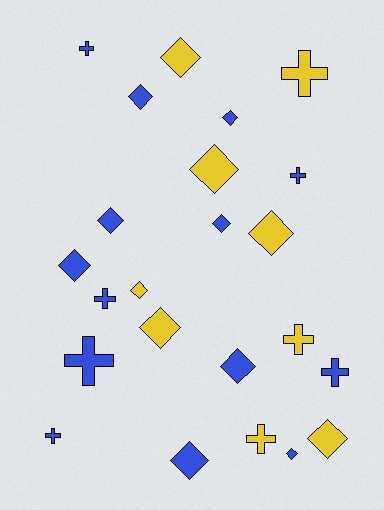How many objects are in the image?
There are 23 objects.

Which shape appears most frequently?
Diamond, with 14 objects.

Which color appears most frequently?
Blue, with 14 objects.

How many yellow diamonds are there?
There are 6 yellow diamonds.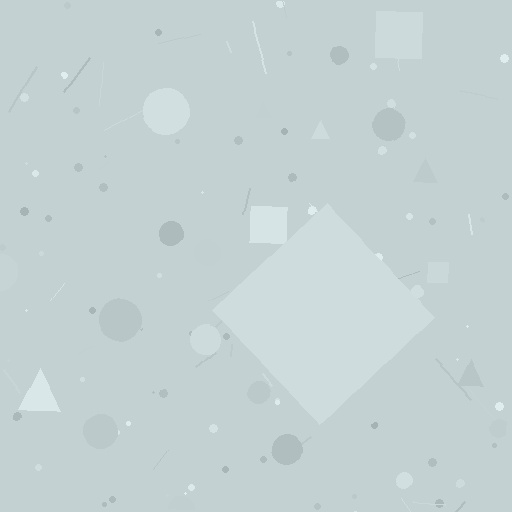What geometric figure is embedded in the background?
A diamond is embedded in the background.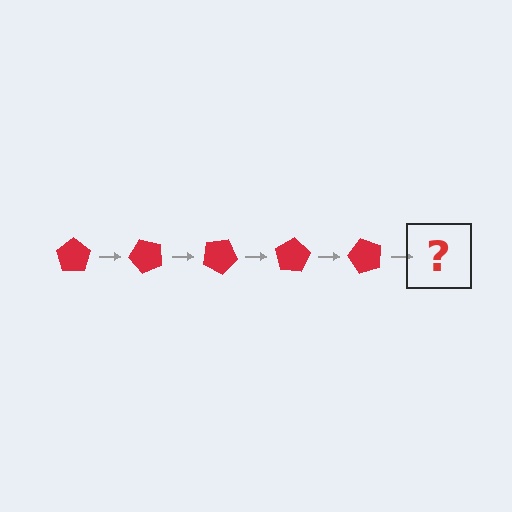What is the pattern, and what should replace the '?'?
The pattern is that the pentagon rotates 50 degrees each step. The '?' should be a red pentagon rotated 250 degrees.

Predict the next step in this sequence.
The next step is a red pentagon rotated 250 degrees.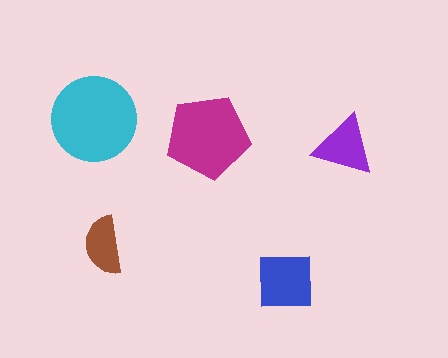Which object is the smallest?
The brown semicircle.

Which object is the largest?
The cyan circle.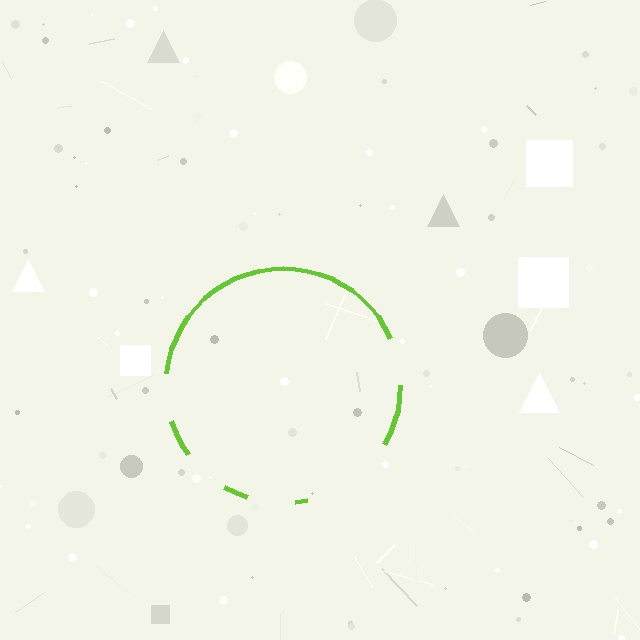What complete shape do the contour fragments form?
The contour fragments form a circle.